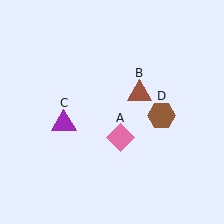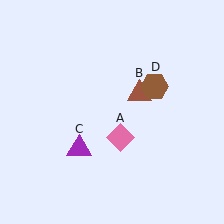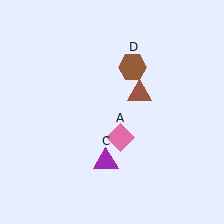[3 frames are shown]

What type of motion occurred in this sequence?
The purple triangle (object C), brown hexagon (object D) rotated counterclockwise around the center of the scene.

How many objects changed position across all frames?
2 objects changed position: purple triangle (object C), brown hexagon (object D).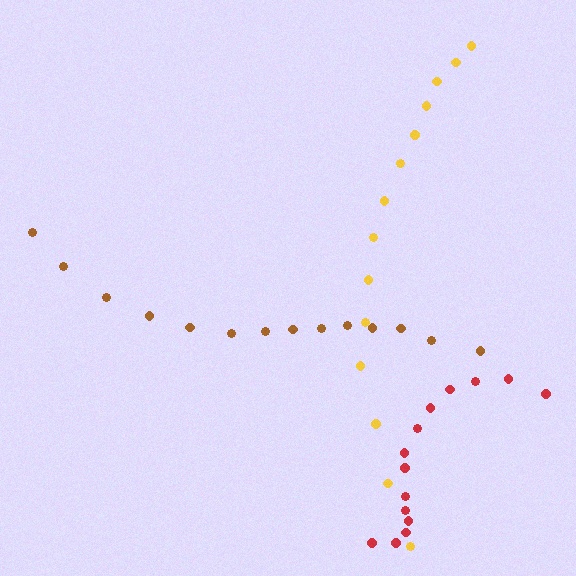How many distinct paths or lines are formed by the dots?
There are 3 distinct paths.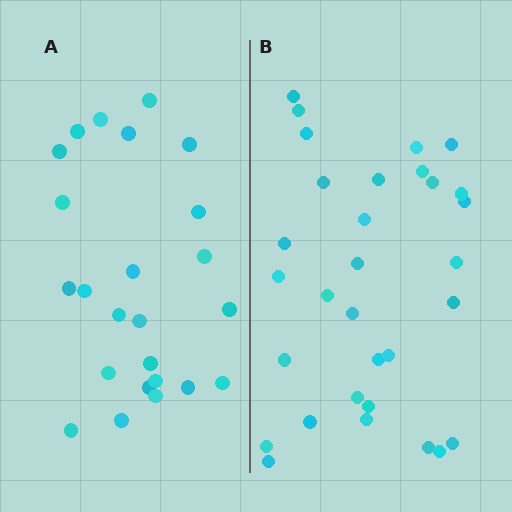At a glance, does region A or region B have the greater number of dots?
Region B (the right region) has more dots.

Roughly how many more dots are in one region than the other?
Region B has roughly 8 or so more dots than region A.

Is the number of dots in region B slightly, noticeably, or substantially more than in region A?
Region B has noticeably more, but not dramatically so. The ratio is roughly 1.3 to 1.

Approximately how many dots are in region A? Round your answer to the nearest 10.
About 20 dots. (The exact count is 24, which rounds to 20.)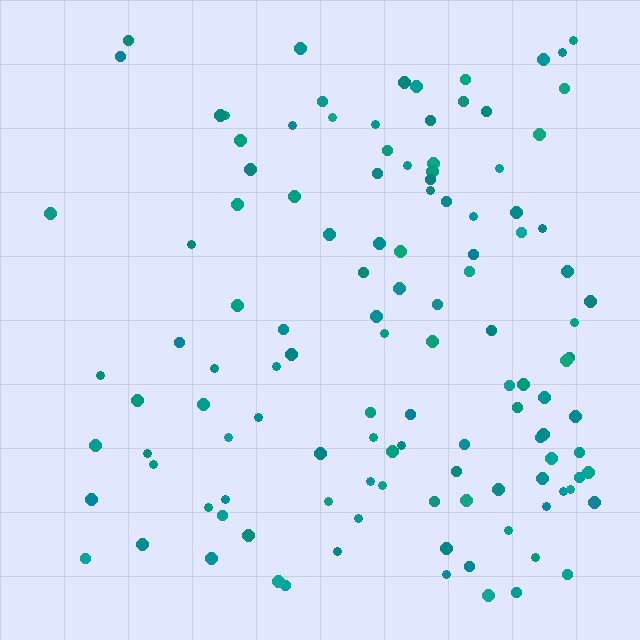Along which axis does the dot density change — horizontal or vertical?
Horizontal.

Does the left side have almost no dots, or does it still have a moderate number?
Still a moderate number, just noticeably fewer than the right.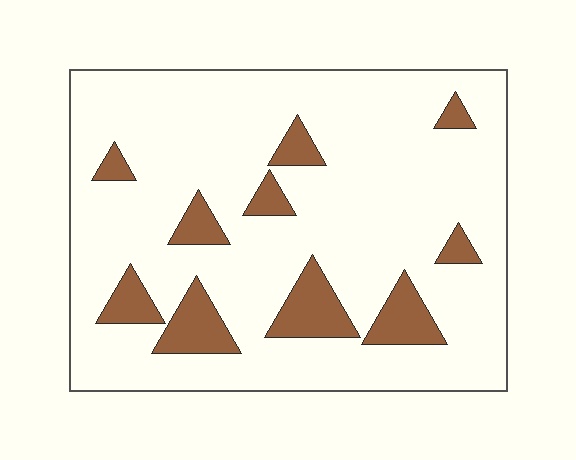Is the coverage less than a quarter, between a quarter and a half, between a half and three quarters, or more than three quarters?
Less than a quarter.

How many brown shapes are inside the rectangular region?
10.